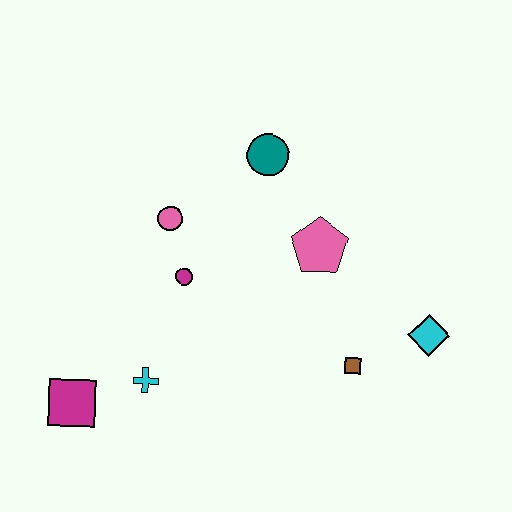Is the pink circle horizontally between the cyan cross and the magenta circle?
Yes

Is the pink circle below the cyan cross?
No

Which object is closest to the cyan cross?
The magenta square is closest to the cyan cross.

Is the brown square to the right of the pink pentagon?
Yes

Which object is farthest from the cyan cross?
The cyan diamond is farthest from the cyan cross.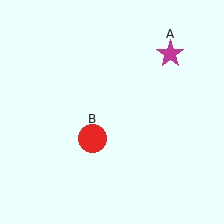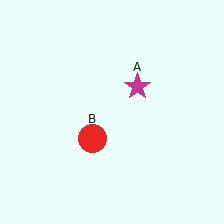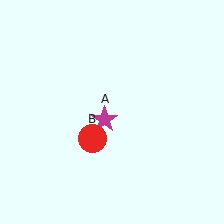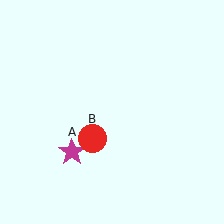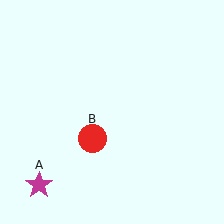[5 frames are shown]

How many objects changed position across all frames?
1 object changed position: magenta star (object A).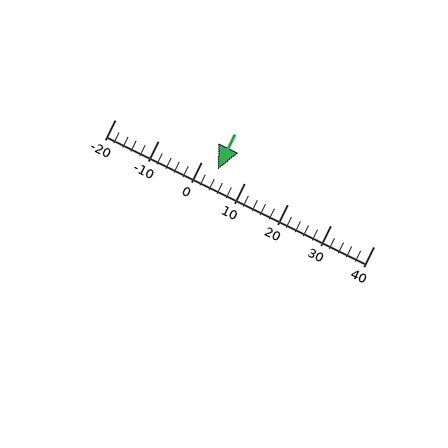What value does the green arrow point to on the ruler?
The green arrow points to approximately 4.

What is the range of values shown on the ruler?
The ruler shows values from -20 to 40.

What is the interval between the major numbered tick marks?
The major tick marks are spaced 10 units apart.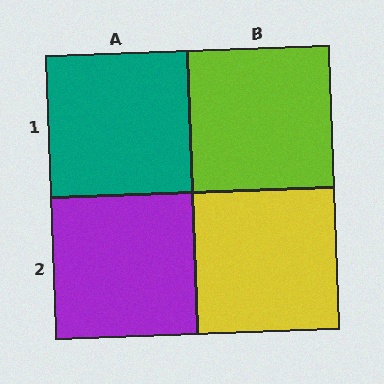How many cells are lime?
1 cell is lime.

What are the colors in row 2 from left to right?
Purple, yellow.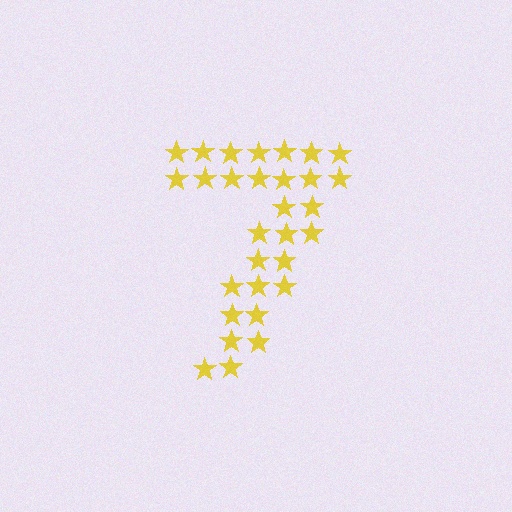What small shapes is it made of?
It is made of small stars.